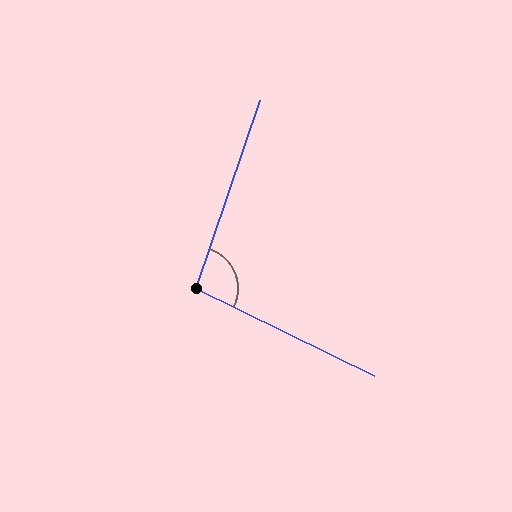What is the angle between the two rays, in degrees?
Approximately 97 degrees.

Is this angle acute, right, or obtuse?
It is obtuse.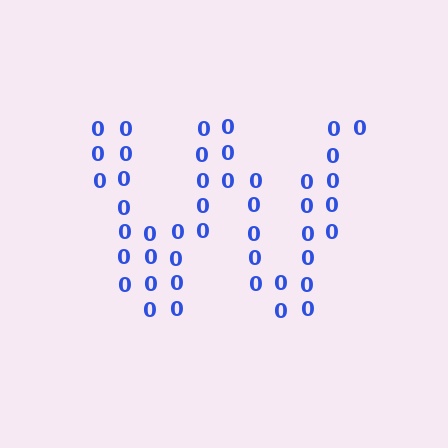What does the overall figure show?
The overall figure shows the letter W.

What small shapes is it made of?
It is made of small digit 0's.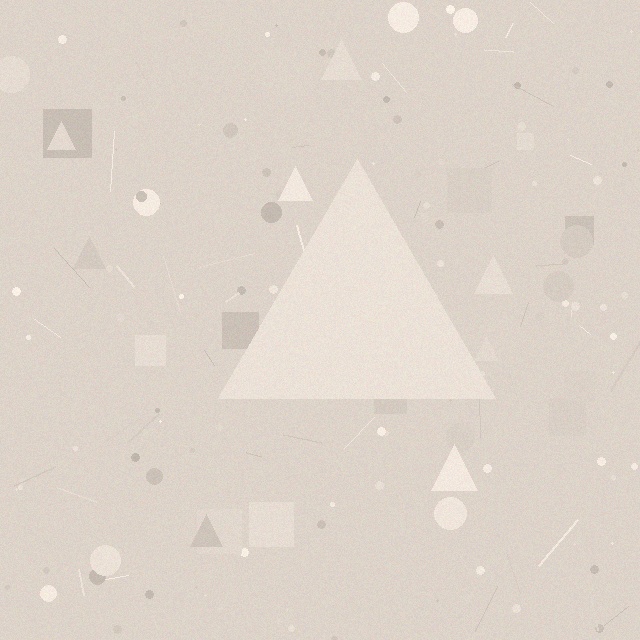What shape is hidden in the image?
A triangle is hidden in the image.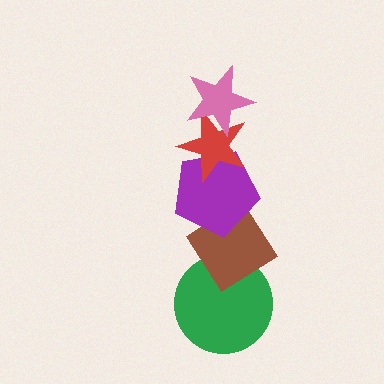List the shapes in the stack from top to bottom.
From top to bottom: the pink star, the red star, the purple pentagon, the brown diamond, the green circle.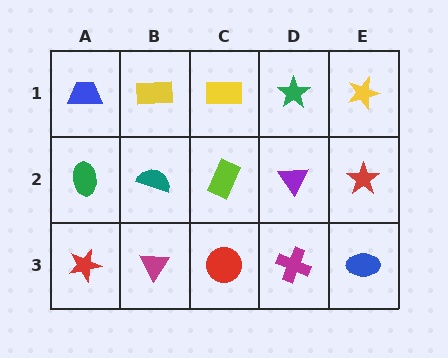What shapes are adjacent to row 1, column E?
A red star (row 2, column E), a green star (row 1, column D).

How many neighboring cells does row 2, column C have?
4.